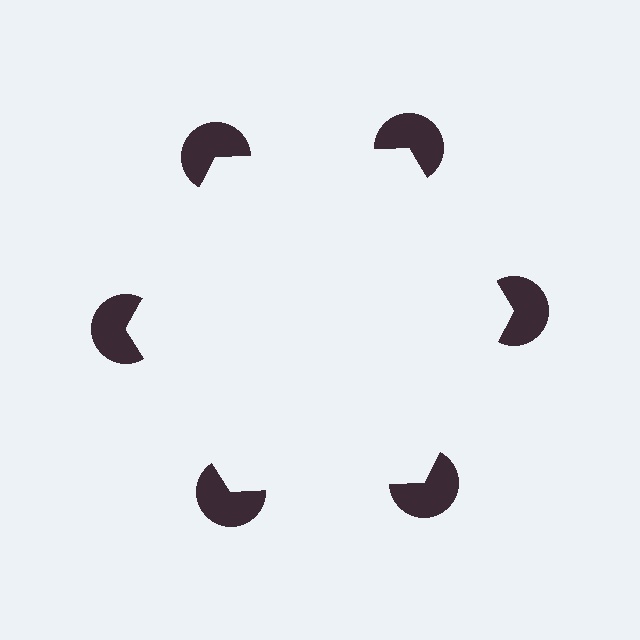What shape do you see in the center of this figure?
An illusory hexagon — its edges are inferred from the aligned wedge cuts in the pac-man discs, not physically drawn.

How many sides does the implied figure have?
6 sides.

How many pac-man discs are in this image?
There are 6 — one at each vertex of the illusory hexagon.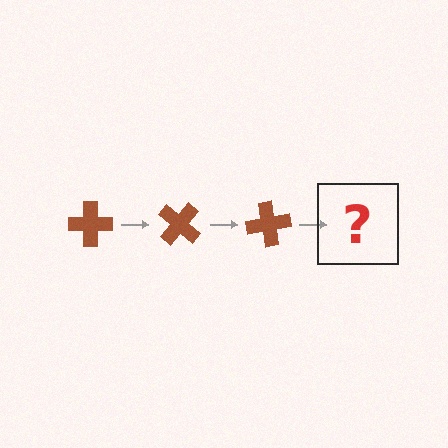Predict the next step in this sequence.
The next step is a brown cross rotated 120 degrees.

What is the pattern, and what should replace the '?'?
The pattern is that the cross rotates 40 degrees each step. The '?' should be a brown cross rotated 120 degrees.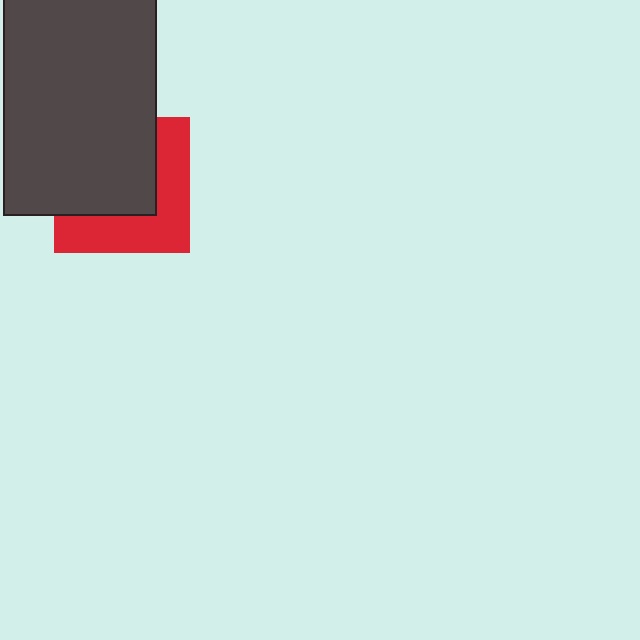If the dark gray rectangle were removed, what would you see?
You would see the complete red square.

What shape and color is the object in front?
The object in front is a dark gray rectangle.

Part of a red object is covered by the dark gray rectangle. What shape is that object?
It is a square.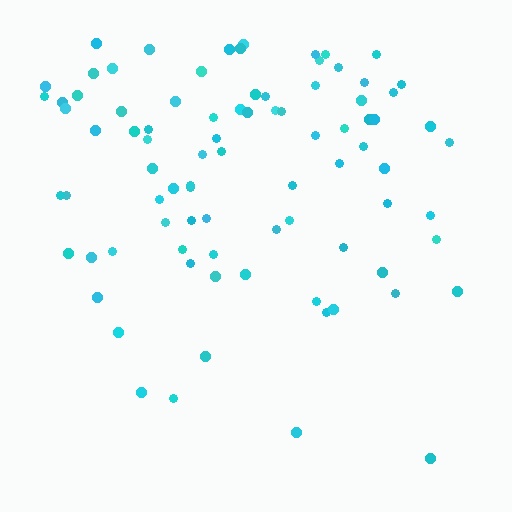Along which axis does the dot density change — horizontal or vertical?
Vertical.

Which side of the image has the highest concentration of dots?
The top.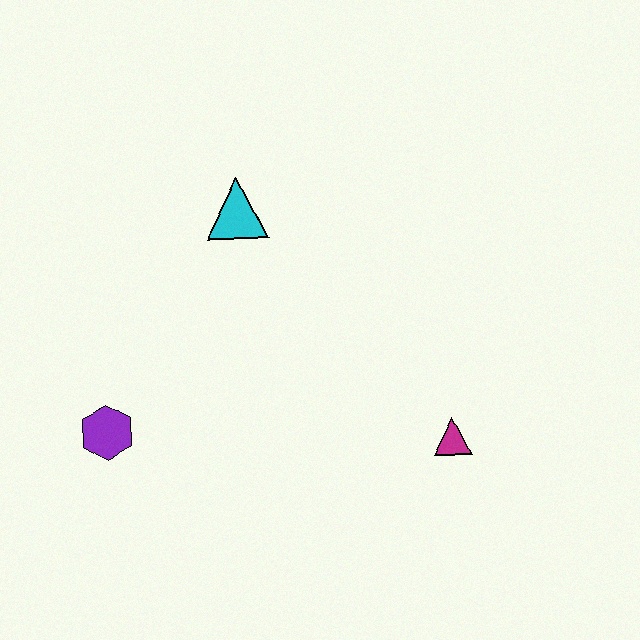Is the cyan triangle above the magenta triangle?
Yes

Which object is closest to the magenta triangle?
The cyan triangle is closest to the magenta triangle.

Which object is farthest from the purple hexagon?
The magenta triangle is farthest from the purple hexagon.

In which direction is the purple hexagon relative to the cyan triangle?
The purple hexagon is below the cyan triangle.